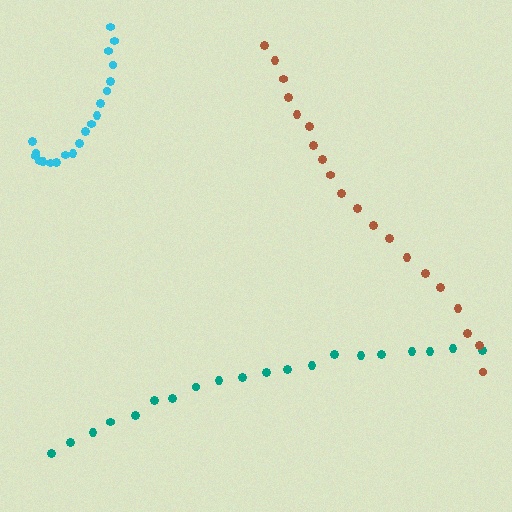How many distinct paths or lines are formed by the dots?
There are 3 distinct paths.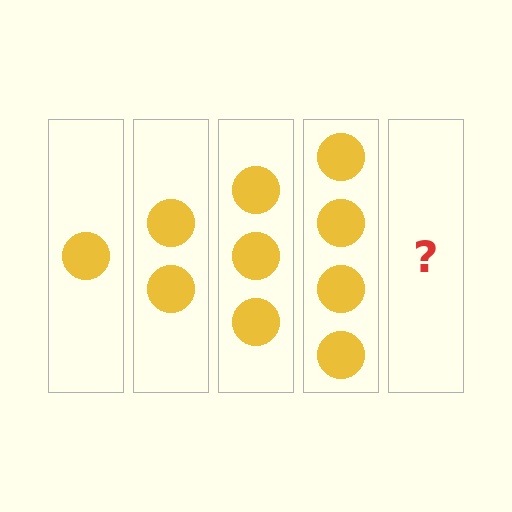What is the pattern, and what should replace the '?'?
The pattern is that each step adds one more circle. The '?' should be 5 circles.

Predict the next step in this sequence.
The next step is 5 circles.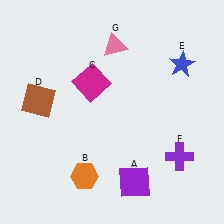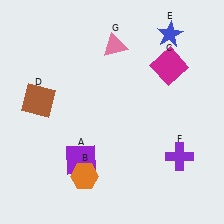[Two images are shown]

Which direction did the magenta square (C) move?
The magenta square (C) moved right.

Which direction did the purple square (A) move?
The purple square (A) moved left.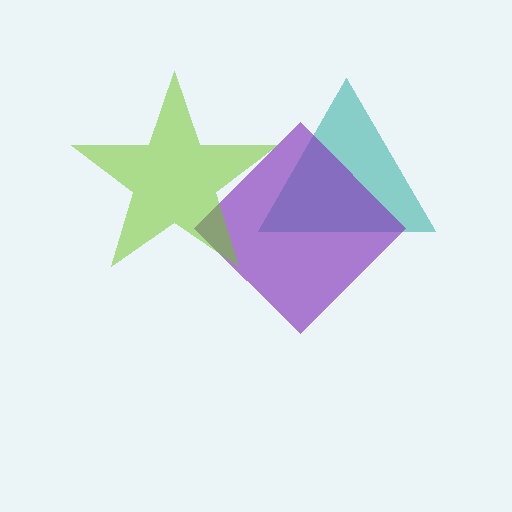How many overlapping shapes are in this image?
There are 3 overlapping shapes in the image.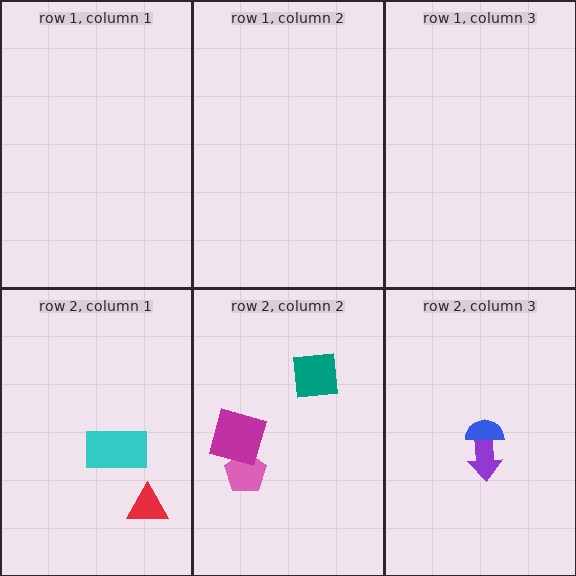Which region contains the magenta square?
The row 2, column 2 region.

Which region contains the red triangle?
The row 2, column 1 region.